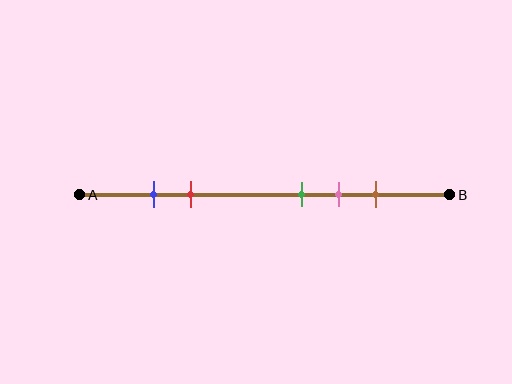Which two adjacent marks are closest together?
The blue and red marks are the closest adjacent pair.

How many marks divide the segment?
There are 5 marks dividing the segment.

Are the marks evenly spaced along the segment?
No, the marks are not evenly spaced.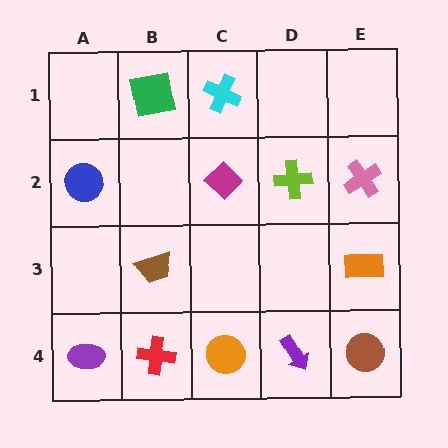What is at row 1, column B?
A green square.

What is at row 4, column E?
A brown circle.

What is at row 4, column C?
An orange circle.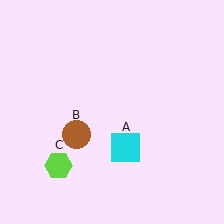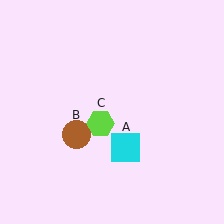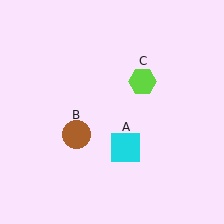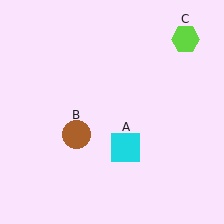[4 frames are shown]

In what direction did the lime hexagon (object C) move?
The lime hexagon (object C) moved up and to the right.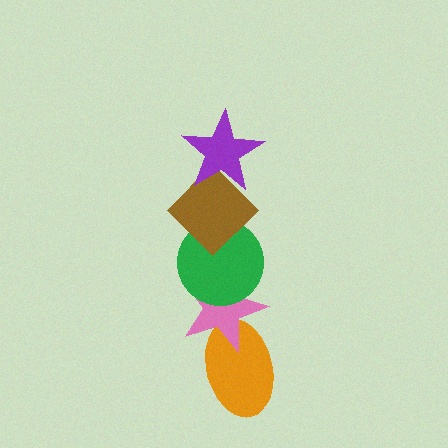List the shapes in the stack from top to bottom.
From top to bottom: the purple star, the brown diamond, the green circle, the pink star, the orange ellipse.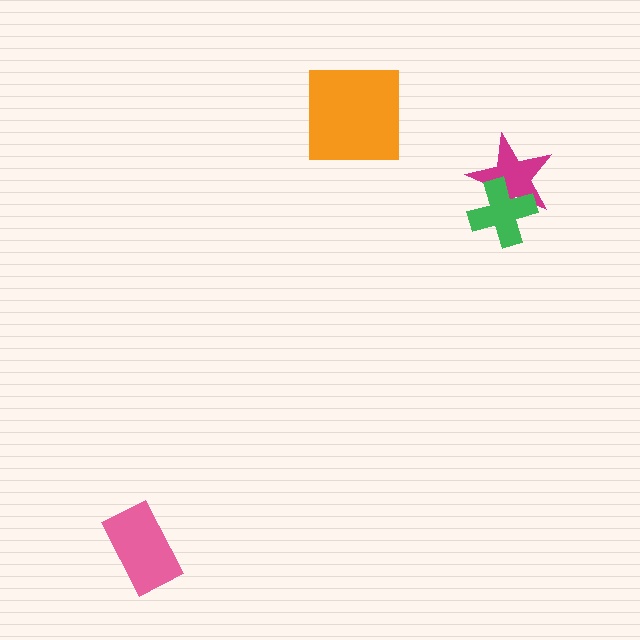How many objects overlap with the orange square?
0 objects overlap with the orange square.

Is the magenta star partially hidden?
Yes, it is partially covered by another shape.